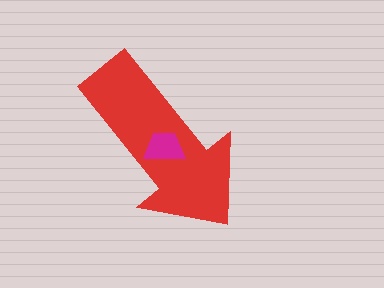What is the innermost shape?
The magenta trapezoid.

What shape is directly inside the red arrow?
The magenta trapezoid.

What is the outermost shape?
The red arrow.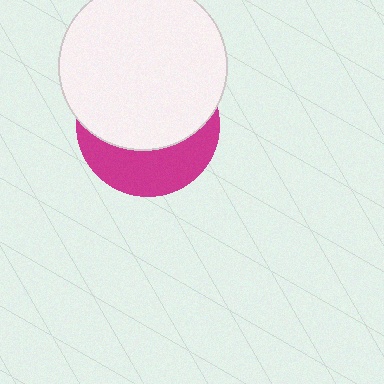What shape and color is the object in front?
The object in front is a white circle.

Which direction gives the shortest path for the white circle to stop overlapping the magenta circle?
Moving up gives the shortest separation.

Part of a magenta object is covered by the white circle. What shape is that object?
It is a circle.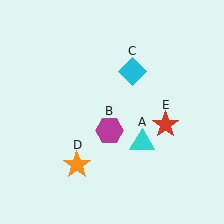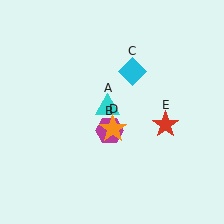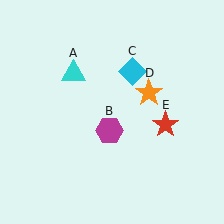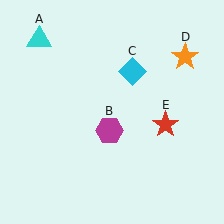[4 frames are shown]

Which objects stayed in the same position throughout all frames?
Magenta hexagon (object B) and cyan diamond (object C) and red star (object E) remained stationary.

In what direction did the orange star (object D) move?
The orange star (object D) moved up and to the right.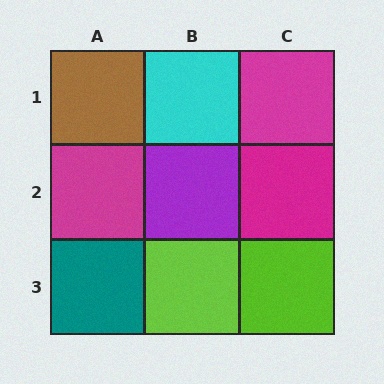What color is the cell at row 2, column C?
Magenta.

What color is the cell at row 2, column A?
Magenta.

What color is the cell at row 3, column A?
Teal.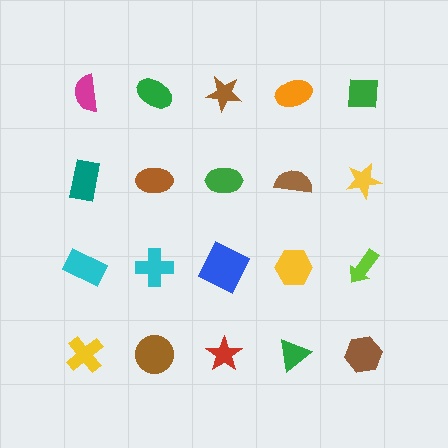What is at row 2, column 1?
A teal rectangle.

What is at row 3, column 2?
A cyan cross.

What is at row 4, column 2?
A brown circle.